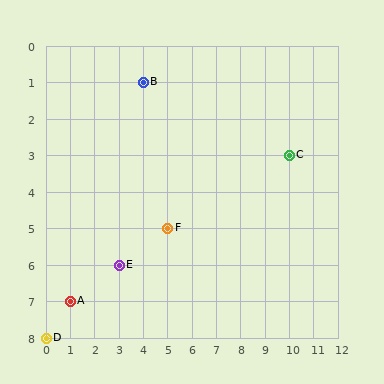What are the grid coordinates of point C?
Point C is at grid coordinates (10, 3).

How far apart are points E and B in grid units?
Points E and B are 1 column and 5 rows apart (about 5.1 grid units diagonally).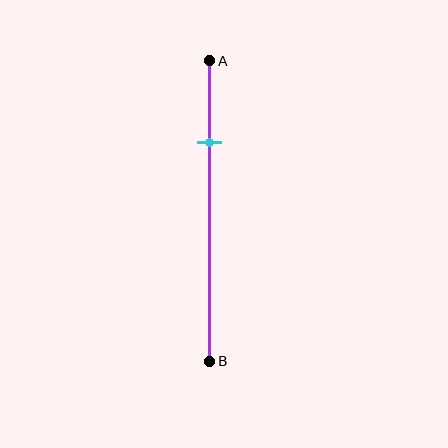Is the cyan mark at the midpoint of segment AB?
No, the mark is at about 25% from A, not at the 50% midpoint.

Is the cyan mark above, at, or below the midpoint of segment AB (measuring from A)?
The cyan mark is above the midpoint of segment AB.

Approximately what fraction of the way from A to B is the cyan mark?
The cyan mark is approximately 25% of the way from A to B.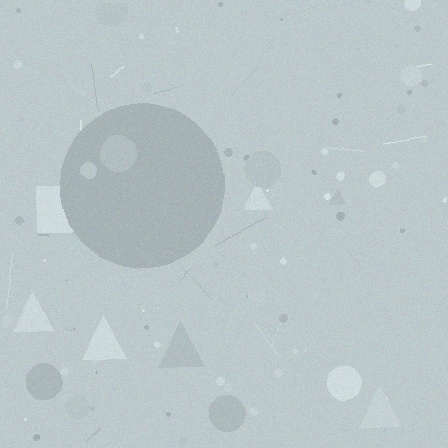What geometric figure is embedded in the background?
A circle is embedded in the background.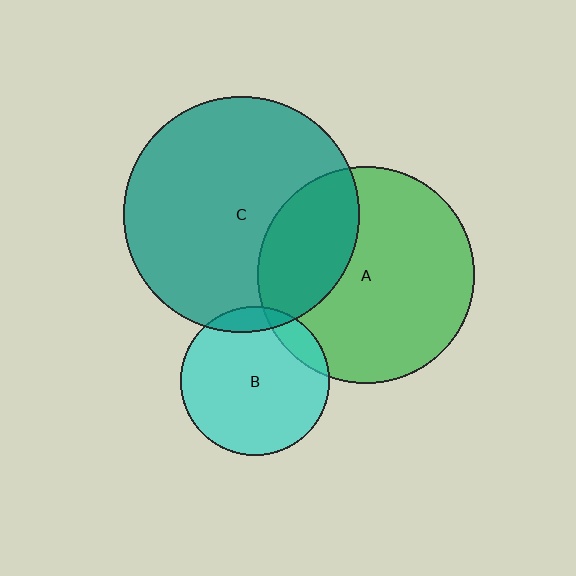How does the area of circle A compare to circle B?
Approximately 2.1 times.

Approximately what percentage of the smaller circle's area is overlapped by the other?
Approximately 30%.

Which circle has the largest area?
Circle C (teal).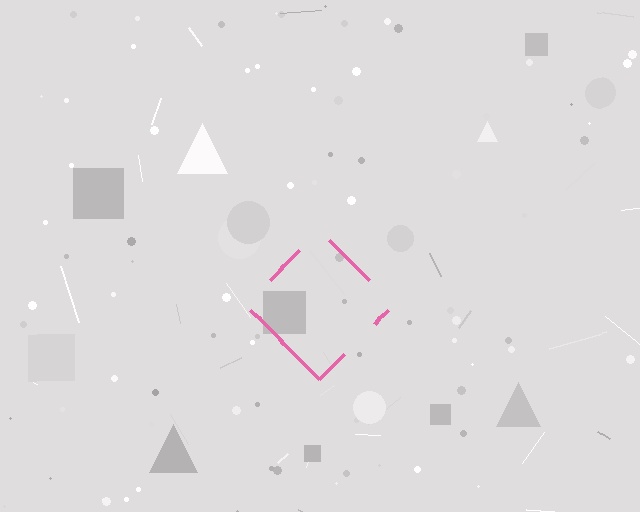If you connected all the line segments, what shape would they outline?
They would outline a diamond.